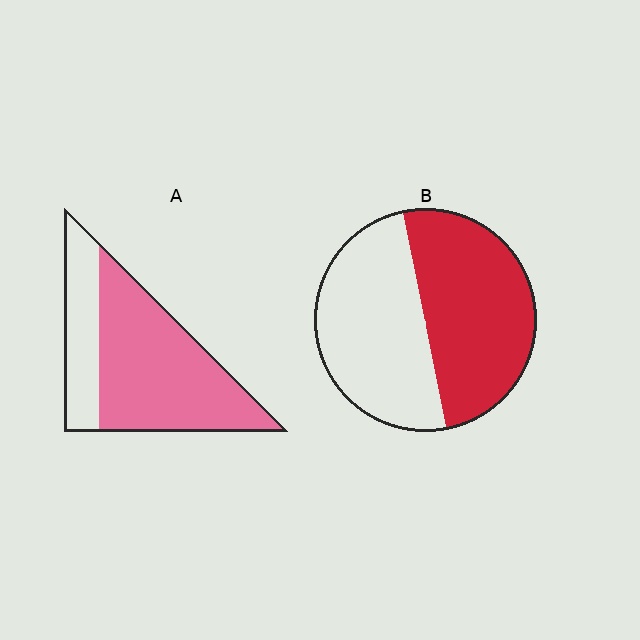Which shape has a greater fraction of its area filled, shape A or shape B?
Shape A.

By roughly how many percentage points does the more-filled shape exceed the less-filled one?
By roughly 20 percentage points (A over B).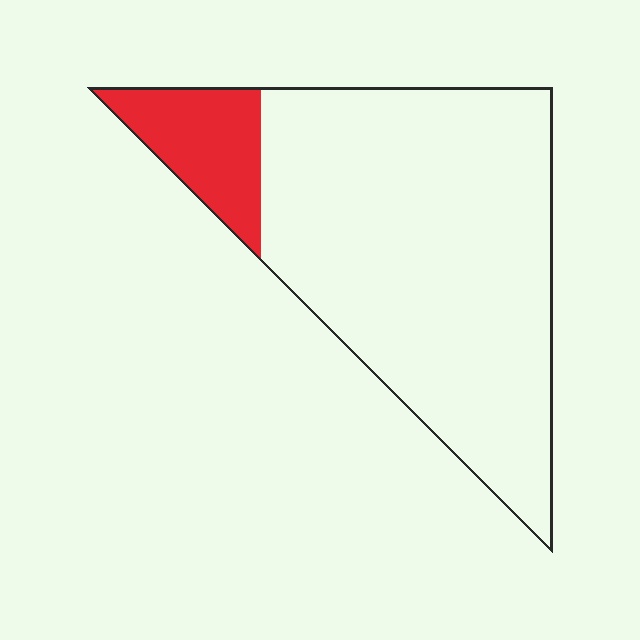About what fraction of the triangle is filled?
About one eighth (1/8).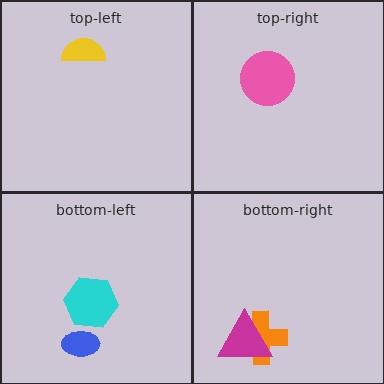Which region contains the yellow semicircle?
The top-left region.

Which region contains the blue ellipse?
The bottom-left region.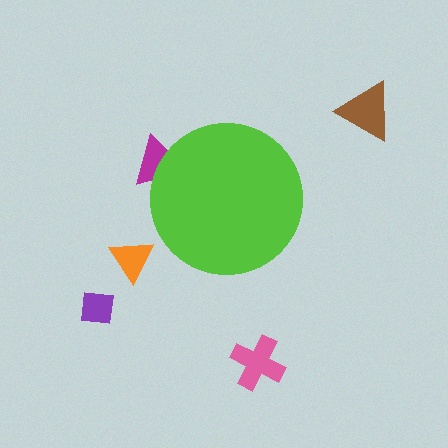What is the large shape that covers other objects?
A lime circle.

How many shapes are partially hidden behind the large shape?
1 shape is partially hidden.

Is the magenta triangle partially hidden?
Yes, the magenta triangle is partially hidden behind the lime circle.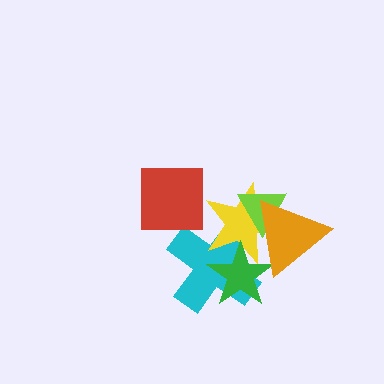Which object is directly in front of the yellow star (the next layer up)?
The lime triangle is directly in front of the yellow star.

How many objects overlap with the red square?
0 objects overlap with the red square.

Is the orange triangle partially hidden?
No, no other shape covers it.